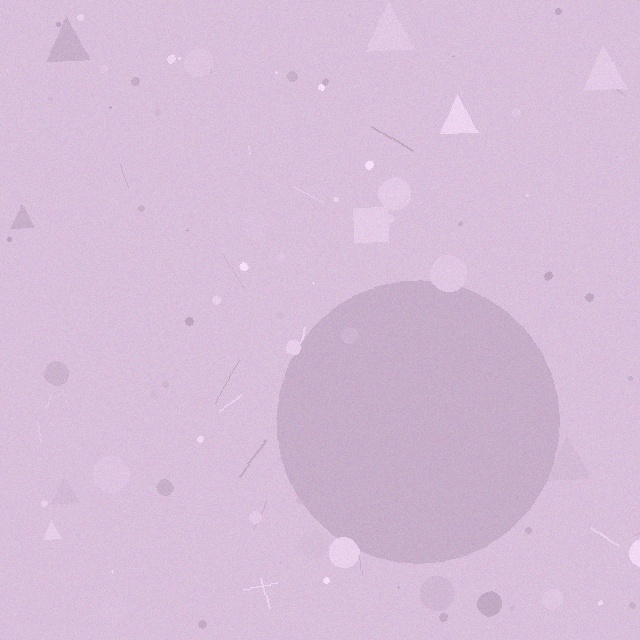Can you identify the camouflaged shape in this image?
The camouflaged shape is a circle.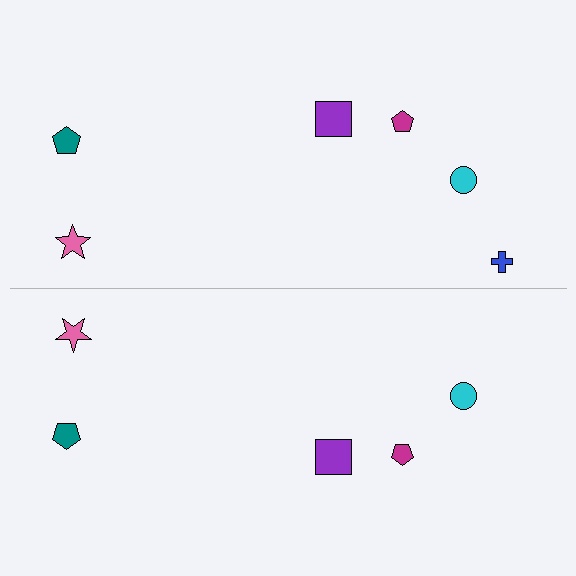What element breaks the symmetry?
A blue cross is missing from the bottom side.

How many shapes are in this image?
There are 11 shapes in this image.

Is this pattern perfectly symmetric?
No, the pattern is not perfectly symmetric. A blue cross is missing from the bottom side.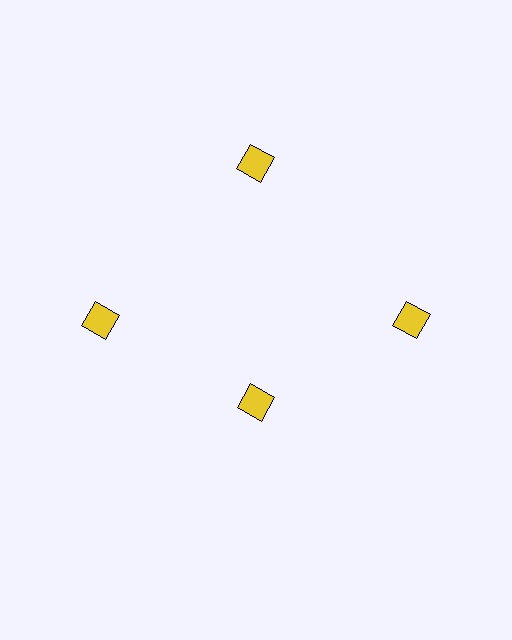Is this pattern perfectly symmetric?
No. The 4 yellow diamonds are arranged in a ring, but one element near the 6 o'clock position is pulled inward toward the center, breaking the 4-fold rotational symmetry.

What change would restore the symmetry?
The symmetry would be restored by moving it outward, back onto the ring so that all 4 diamonds sit at equal angles and equal distance from the center.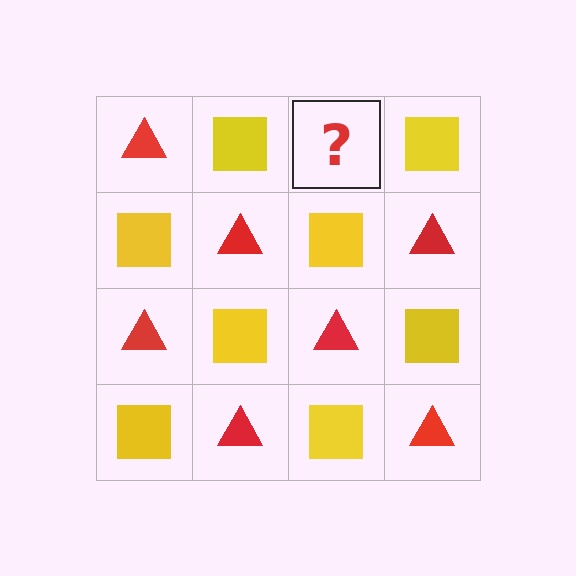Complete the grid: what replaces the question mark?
The question mark should be replaced with a red triangle.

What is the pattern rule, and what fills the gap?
The rule is that it alternates red triangle and yellow square in a checkerboard pattern. The gap should be filled with a red triangle.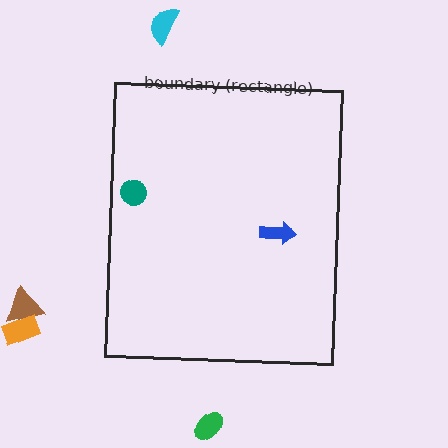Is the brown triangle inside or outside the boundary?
Outside.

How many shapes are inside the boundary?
2 inside, 4 outside.